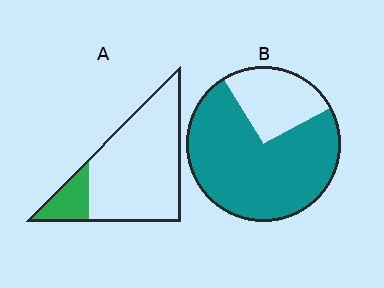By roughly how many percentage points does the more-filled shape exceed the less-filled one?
By roughly 60 percentage points (B over A).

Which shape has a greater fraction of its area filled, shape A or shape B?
Shape B.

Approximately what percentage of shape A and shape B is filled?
A is approximately 15% and B is approximately 75%.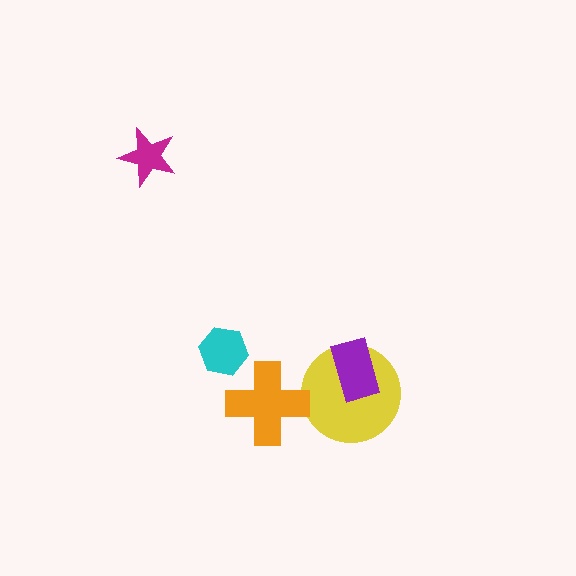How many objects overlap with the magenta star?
0 objects overlap with the magenta star.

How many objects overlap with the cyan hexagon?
0 objects overlap with the cyan hexagon.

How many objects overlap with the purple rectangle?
1 object overlaps with the purple rectangle.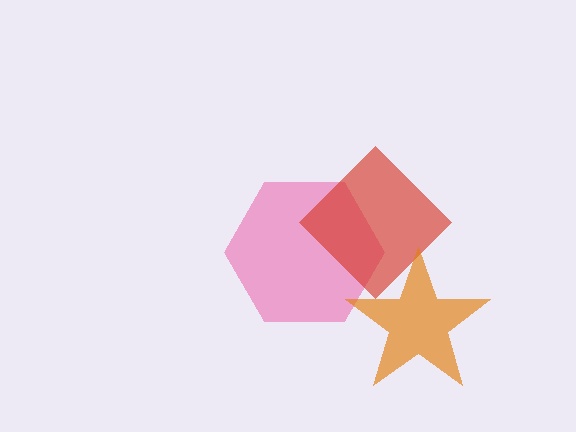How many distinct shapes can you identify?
There are 3 distinct shapes: a pink hexagon, a red diamond, an orange star.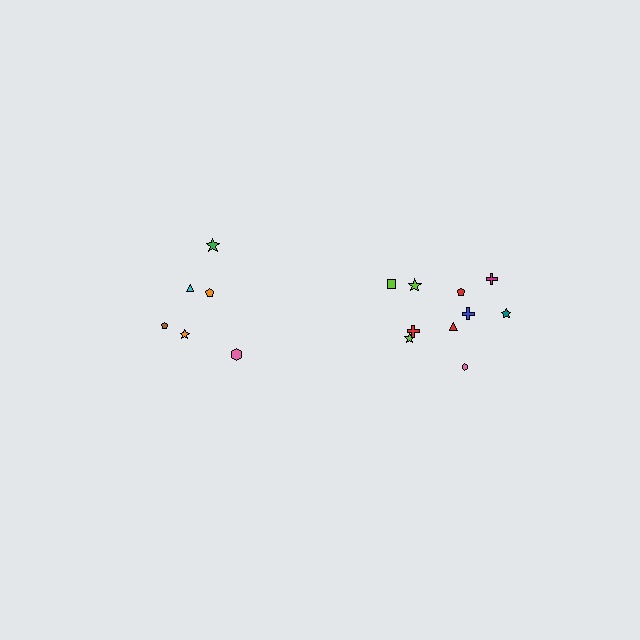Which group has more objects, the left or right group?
The right group.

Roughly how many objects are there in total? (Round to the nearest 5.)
Roughly 15 objects in total.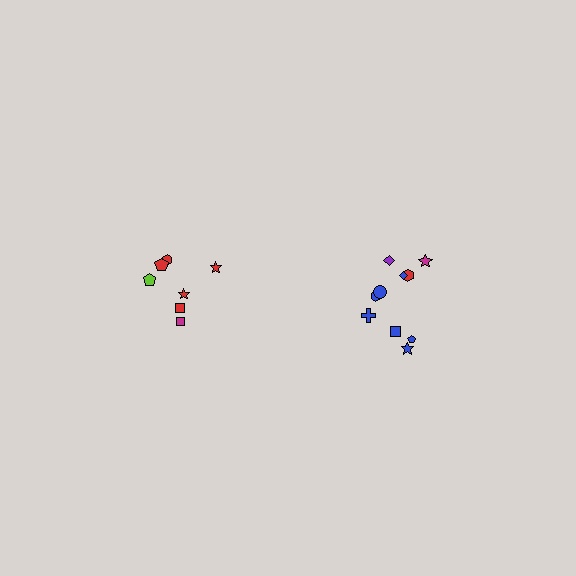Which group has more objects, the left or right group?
The right group.